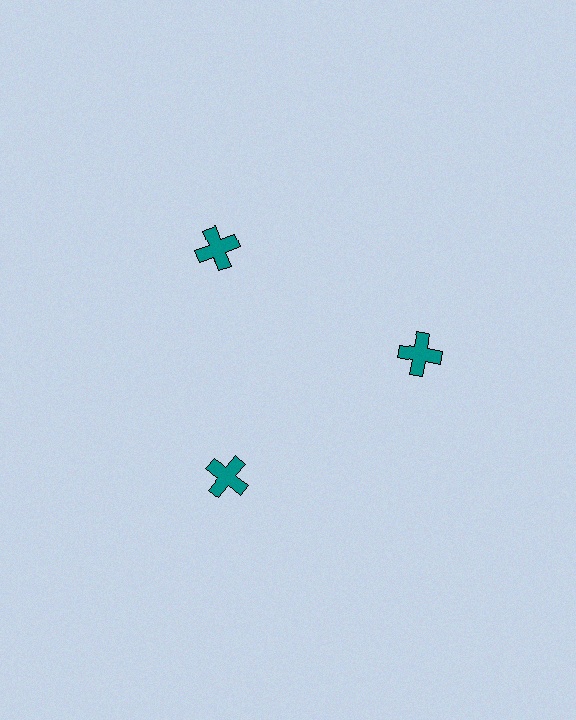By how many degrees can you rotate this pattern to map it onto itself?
The pattern maps onto itself every 120 degrees of rotation.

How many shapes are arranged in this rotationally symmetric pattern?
There are 3 shapes, arranged in 3 groups of 1.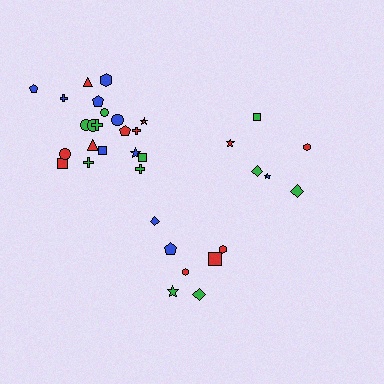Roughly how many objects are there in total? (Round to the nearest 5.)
Roughly 35 objects in total.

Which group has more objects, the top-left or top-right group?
The top-left group.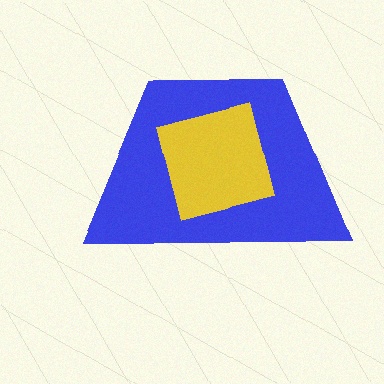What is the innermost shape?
The yellow square.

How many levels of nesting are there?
2.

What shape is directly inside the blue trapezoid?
The yellow square.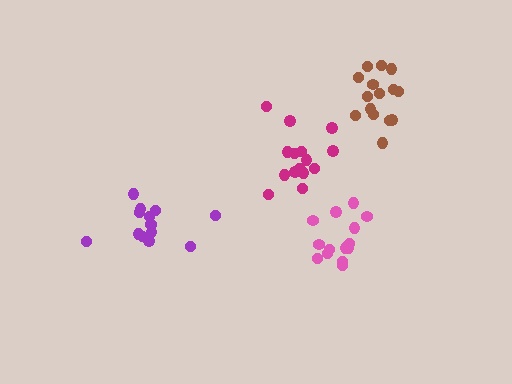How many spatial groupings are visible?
There are 4 spatial groupings.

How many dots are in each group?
Group 1: 15 dots, Group 2: 13 dots, Group 3: 14 dots, Group 4: 15 dots (57 total).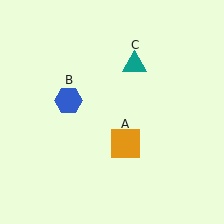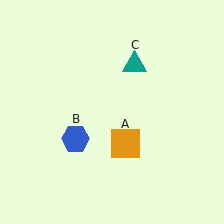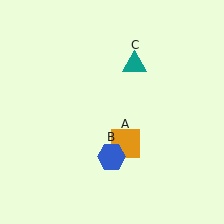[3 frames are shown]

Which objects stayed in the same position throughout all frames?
Orange square (object A) and teal triangle (object C) remained stationary.